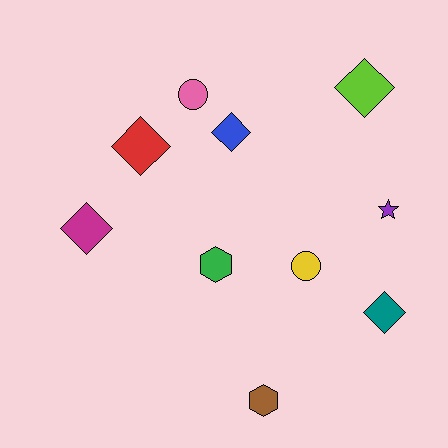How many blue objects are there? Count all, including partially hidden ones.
There is 1 blue object.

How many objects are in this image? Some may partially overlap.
There are 10 objects.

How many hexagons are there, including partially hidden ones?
There are 2 hexagons.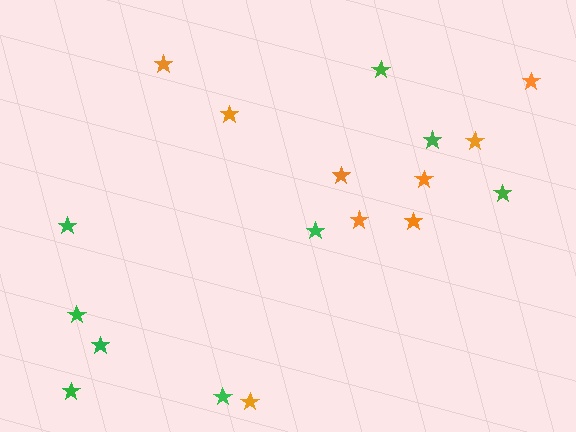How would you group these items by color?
There are 2 groups: one group of green stars (9) and one group of orange stars (9).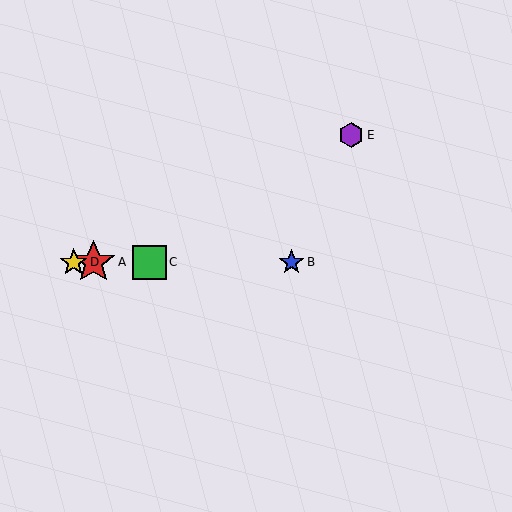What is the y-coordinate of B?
Object B is at y≈262.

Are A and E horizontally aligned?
No, A is at y≈262 and E is at y≈135.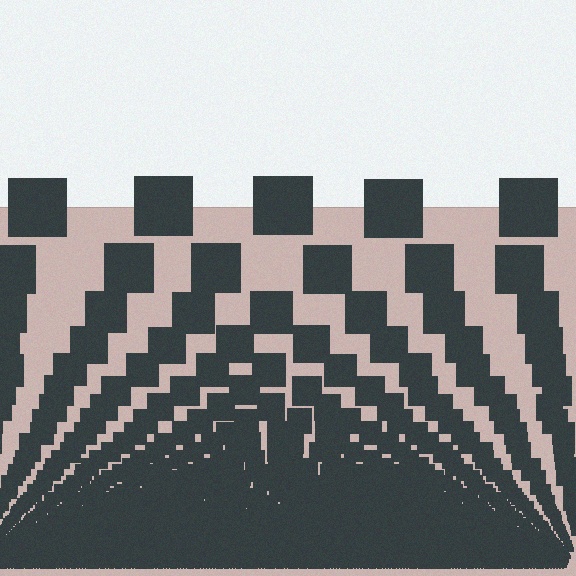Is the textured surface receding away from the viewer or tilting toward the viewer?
The surface appears to tilt toward the viewer. Texture elements get larger and sparser toward the top.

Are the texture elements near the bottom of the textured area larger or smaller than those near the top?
Smaller. The gradient is inverted — elements near the bottom are smaller and denser.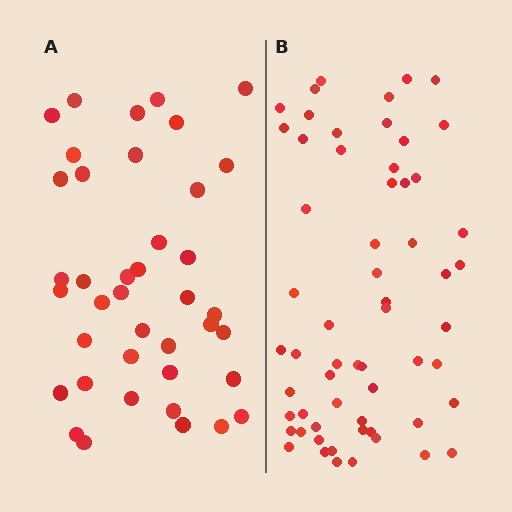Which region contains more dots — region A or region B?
Region B (the right region) has more dots.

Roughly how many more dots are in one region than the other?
Region B has approximately 20 more dots than region A.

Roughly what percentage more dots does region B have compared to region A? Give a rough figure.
About 50% more.